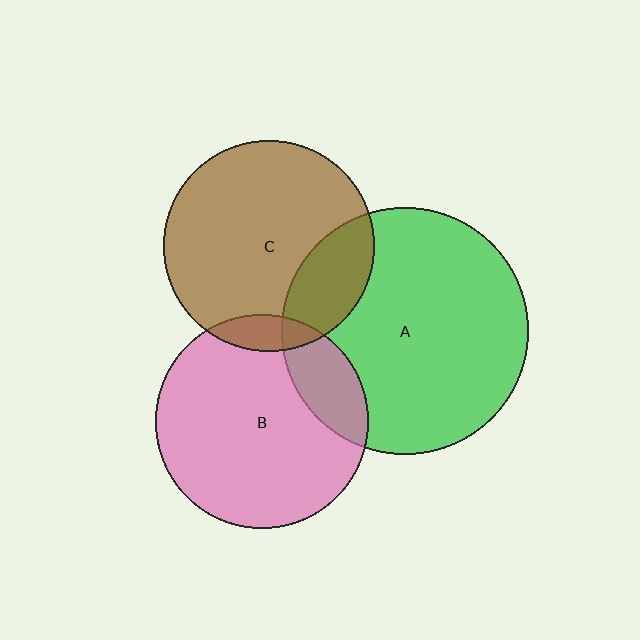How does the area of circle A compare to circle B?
Approximately 1.3 times.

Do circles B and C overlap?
Yes.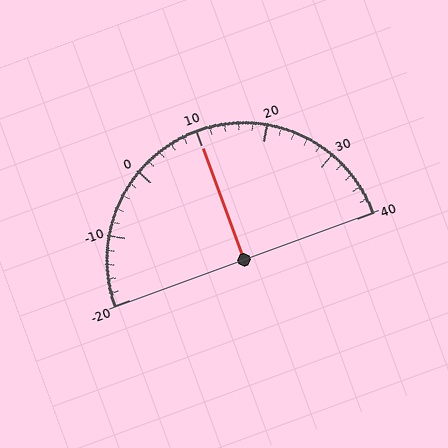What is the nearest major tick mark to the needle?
The nearest major tick mark is 10.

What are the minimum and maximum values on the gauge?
The gauge ranges from -20 to 40.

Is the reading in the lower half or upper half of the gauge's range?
The reading is in the upper half of the range (-20 to 40).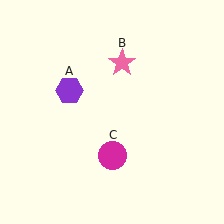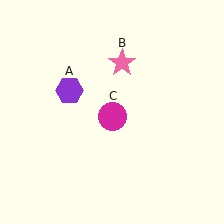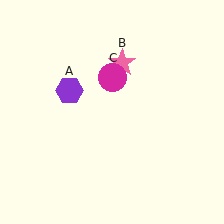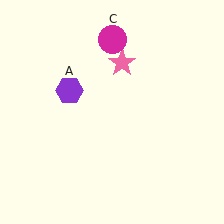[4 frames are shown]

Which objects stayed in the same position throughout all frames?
Purple hexagon (object A) and pink star (object B) remained stationary.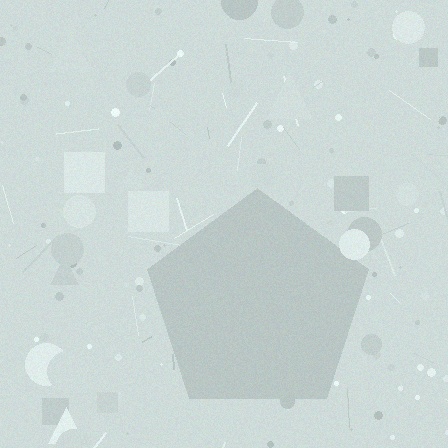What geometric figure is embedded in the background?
A pentagon is embedded in the background.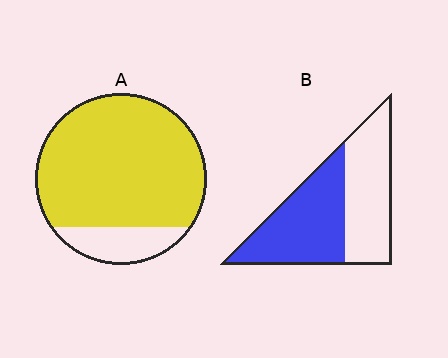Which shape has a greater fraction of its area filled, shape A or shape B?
Shape A.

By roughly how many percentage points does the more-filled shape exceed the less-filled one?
By roughly 30 percentage points (A over B).